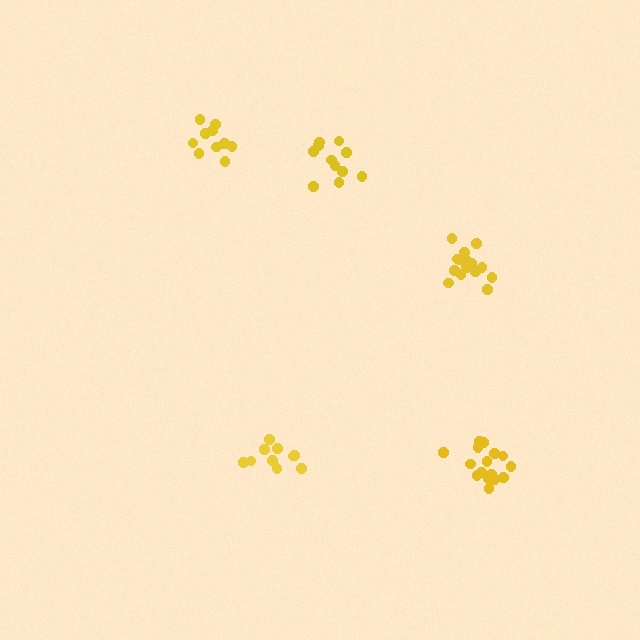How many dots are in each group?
Group 1: 15 dots, Group 2: 11 dots, Group 3: 10 dots, Group 4: 16 dots, Group 5: 10 dots (62 total).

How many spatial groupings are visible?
There are 5 spatial groupings.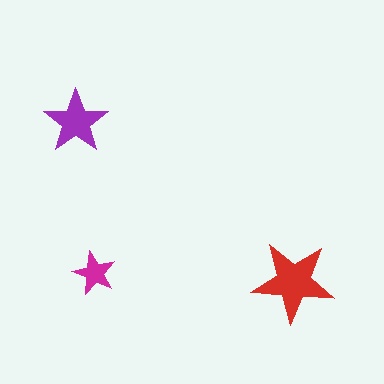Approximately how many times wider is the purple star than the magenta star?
About 1.5 times wider.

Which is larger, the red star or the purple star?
The red one.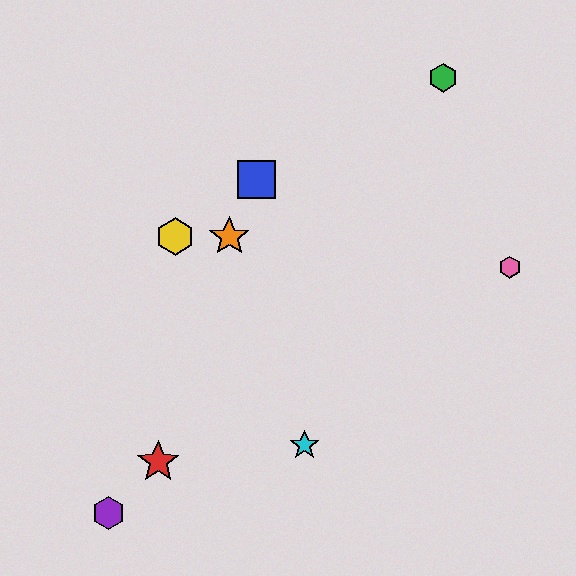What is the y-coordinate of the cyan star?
The cyan star is at y≈445.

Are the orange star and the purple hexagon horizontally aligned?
No, the orange star is at y≈237 and the purple hexagon is at y≈513.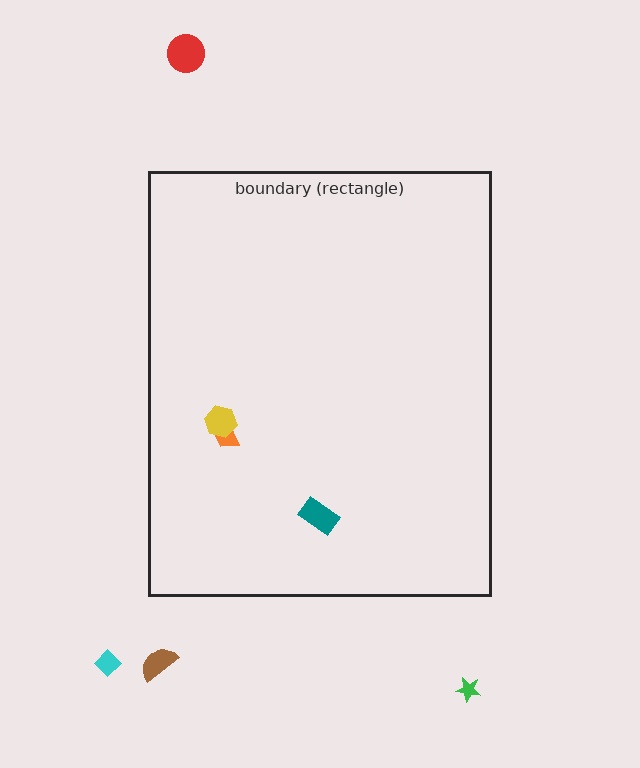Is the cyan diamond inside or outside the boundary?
Outside.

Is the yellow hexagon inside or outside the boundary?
Inside.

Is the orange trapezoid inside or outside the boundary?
Inside.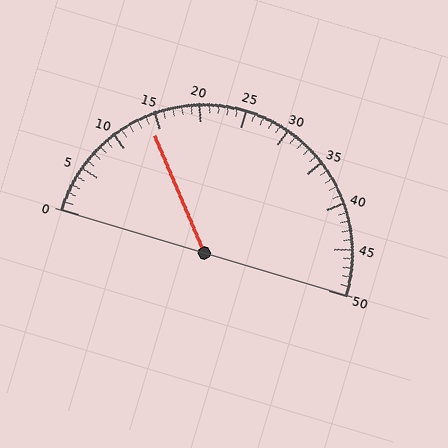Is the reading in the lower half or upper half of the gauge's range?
The reading is in the lower half of the range (0 to 50).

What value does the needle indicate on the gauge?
The needle indicates approximately 14.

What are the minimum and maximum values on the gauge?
The gauge ranges from 0 to 50.